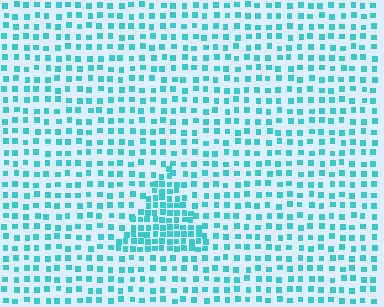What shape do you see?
I see a triangle.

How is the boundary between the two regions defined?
The boundary is defined by a change in element density (approximately 2.1x ratio). All elements are the same color, size, and shape.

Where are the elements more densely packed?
The elements are more densely packed inside the triangle boundary.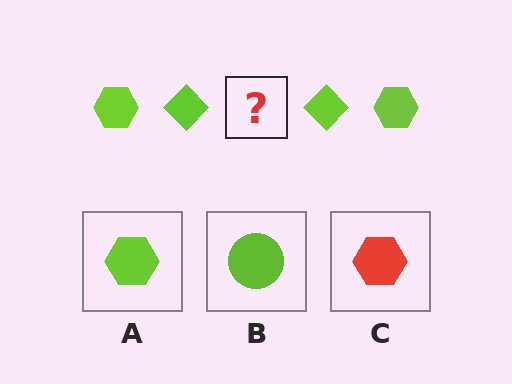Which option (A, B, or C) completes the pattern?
A.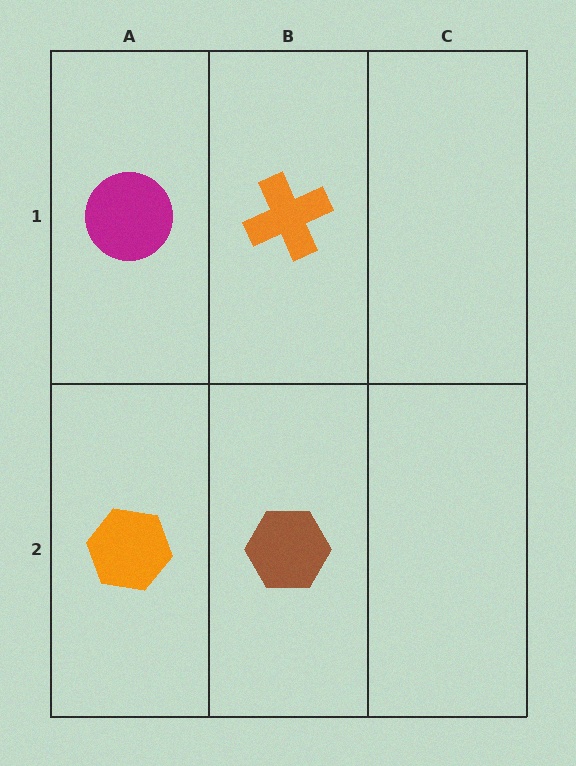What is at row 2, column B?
A brown hexagon.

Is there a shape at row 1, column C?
No, that cell is empty.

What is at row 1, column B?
An orange cross.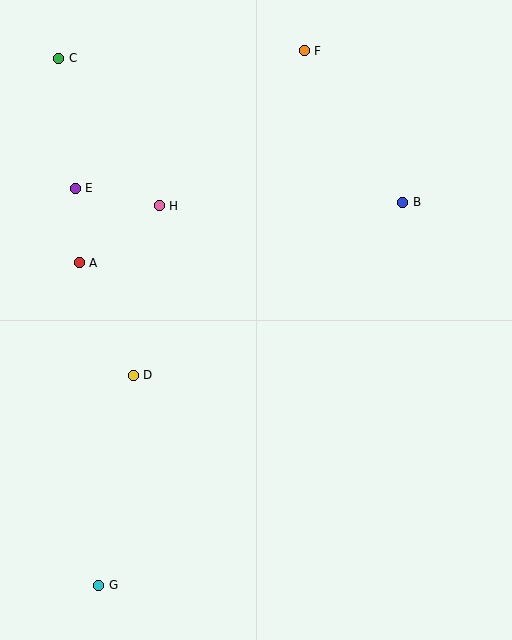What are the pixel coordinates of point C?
Point C is at (59, 59).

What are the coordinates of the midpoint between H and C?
The midpoint between H and C is at (109, 132).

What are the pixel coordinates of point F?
Point F is at (304, 51).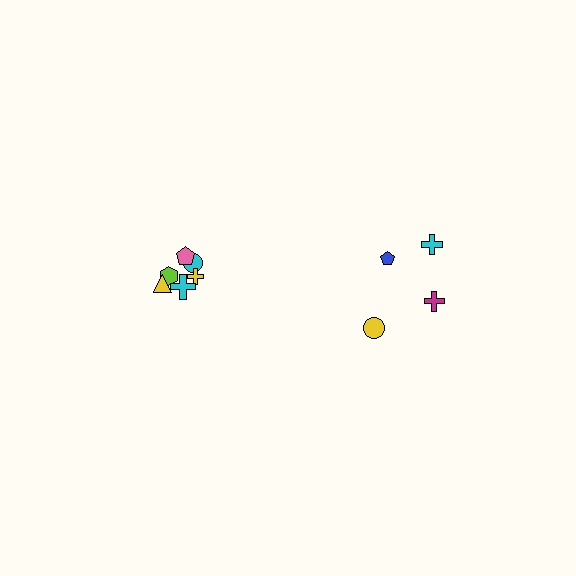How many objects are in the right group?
There are 4 objects.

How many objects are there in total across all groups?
There are 10 objects.